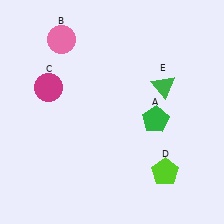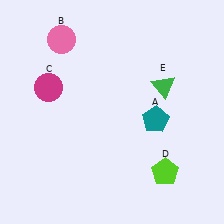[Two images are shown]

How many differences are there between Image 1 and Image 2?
There is 1 difference between the two images.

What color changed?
The pentagon (A) changed from green in Image 1 to teal in Image 2.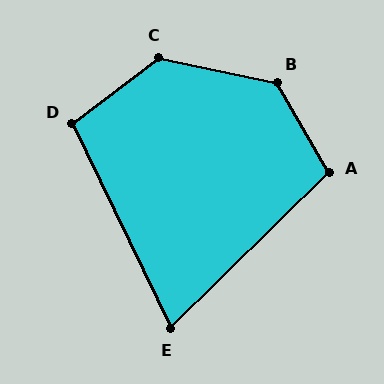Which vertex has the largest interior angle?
B, at approximately 132 degrees.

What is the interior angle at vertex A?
Approximately 104 degrees (obtuse).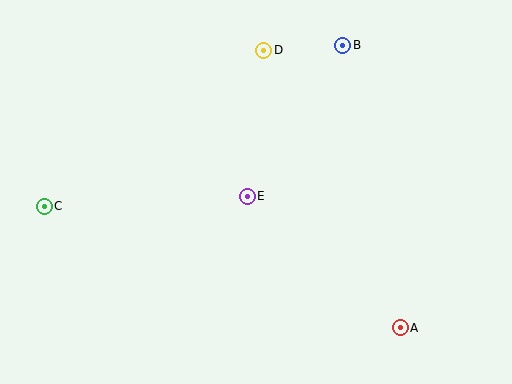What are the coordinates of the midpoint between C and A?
The midpoint between C and A is at (222, 267).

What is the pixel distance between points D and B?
The distance between D and B is 80 pixels.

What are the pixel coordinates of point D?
Point D is at (264, 50).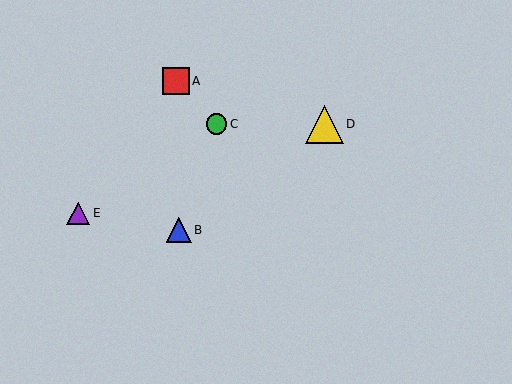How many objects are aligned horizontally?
2 objects (C, D) are aligned horizontally.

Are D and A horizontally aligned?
No, D is at y≈124 and A is at y≈81.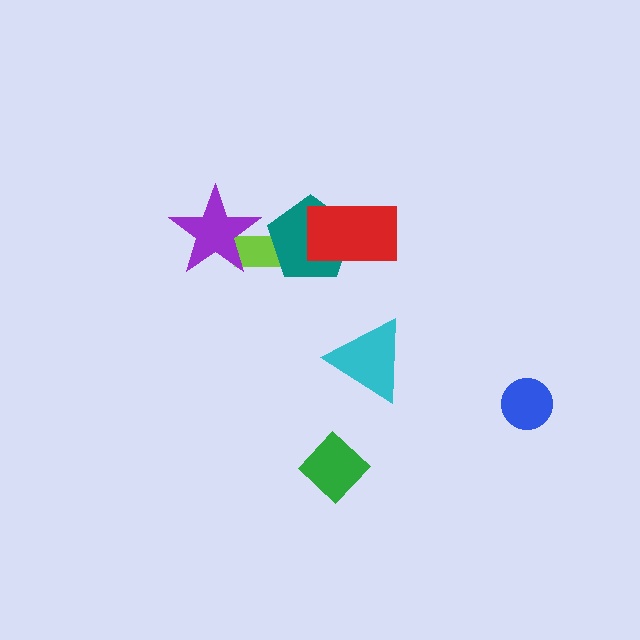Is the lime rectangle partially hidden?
Yes, it is partially covered by another shape.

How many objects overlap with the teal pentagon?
2 objects overlap with the teal pentagon.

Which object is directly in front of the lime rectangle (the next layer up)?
The purple star is directly in front of the lime rectangle.